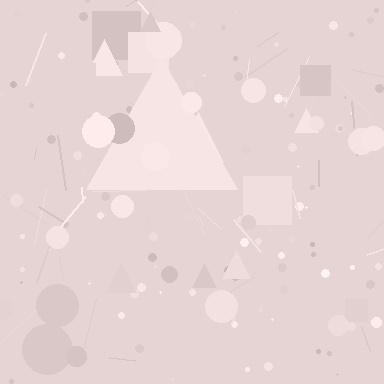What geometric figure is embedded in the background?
A triangle is embedded in the background.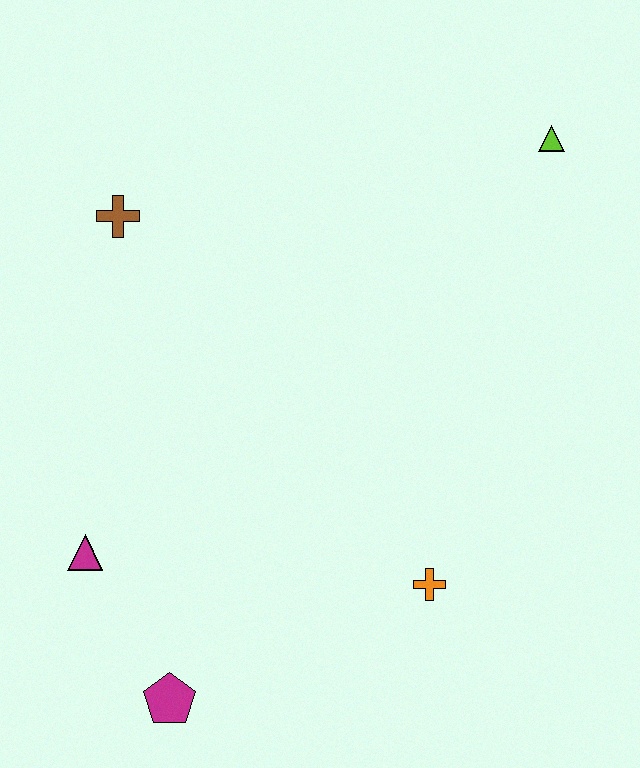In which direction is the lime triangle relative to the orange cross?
The lime triangle is above the orange cross.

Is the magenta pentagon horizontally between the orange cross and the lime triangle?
No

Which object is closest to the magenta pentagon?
The magenta triangle is closest to the magenta pentagon.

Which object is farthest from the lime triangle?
The magenta pentagon is farthest from the lime triangle.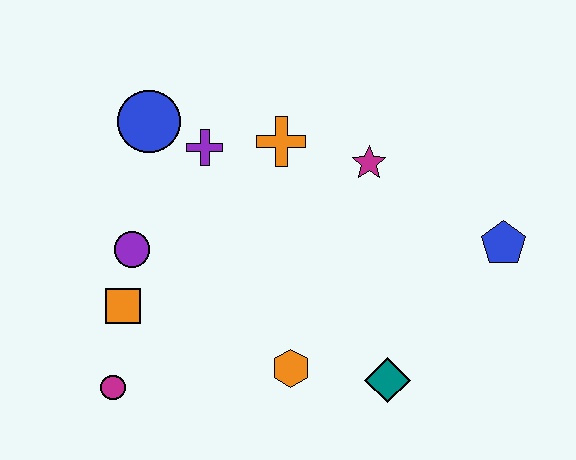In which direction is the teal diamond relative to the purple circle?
The teal diamond is to the right of the purple circle.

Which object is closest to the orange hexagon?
The teal diamond is closest to the orange hexagon.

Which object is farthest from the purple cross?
The blue pentagon is farthest from the purple cross.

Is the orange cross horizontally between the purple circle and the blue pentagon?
Yes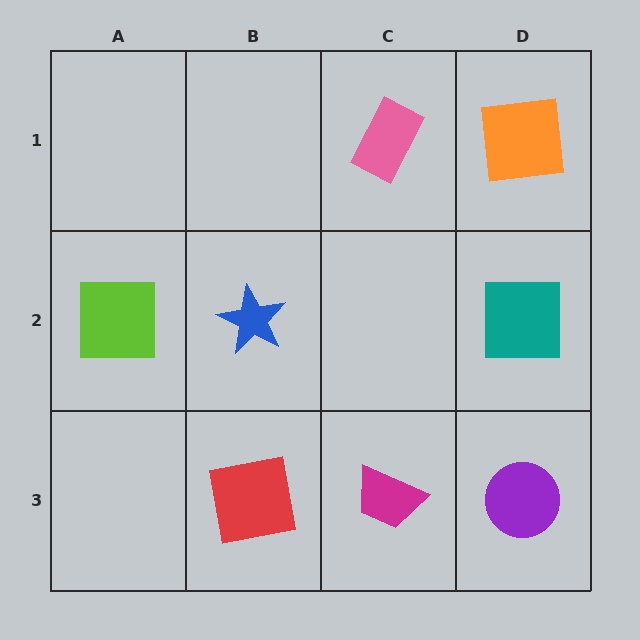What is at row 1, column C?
A pink rectangle.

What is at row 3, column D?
A purple circle.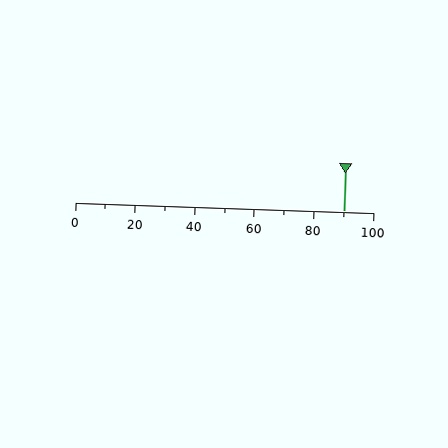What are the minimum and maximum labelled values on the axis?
The axis runs from 0 to 100.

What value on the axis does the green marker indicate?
The marker indicates approximately 90.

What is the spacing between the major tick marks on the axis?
The major ticks are spaced 20 apart.